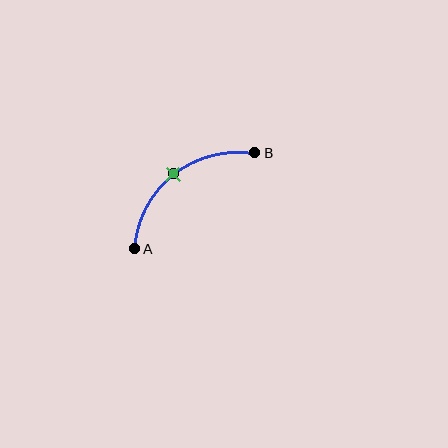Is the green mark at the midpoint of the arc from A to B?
Yes. The green mark lies on the arc at equal arc-length from both A and B — it is the arc midpoint.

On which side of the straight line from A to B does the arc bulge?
The arc bulges above and to the left of the straight line connecting A and B.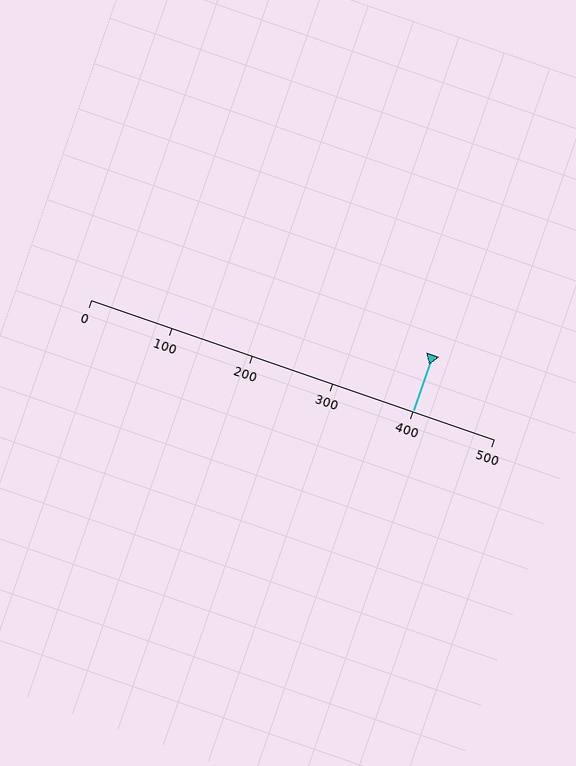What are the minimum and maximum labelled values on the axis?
The axis runs from 0 to 500.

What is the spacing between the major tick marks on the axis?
The major ticks are spaced 100 apart.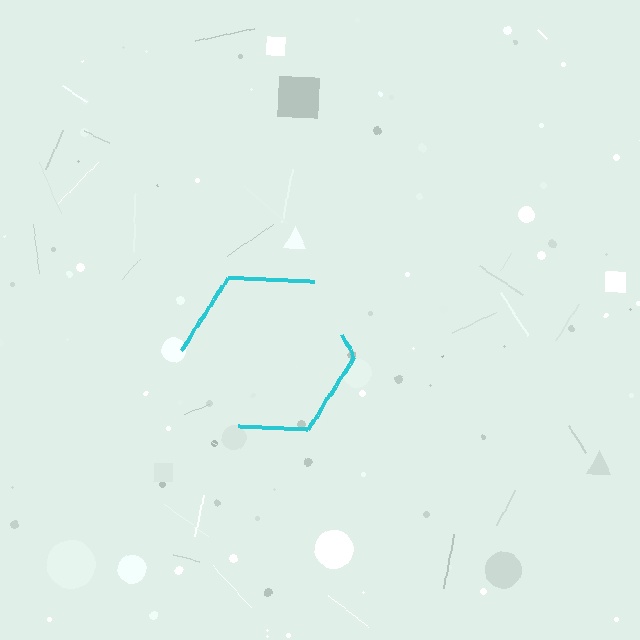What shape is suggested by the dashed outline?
The dashed outline suggests a hexagon.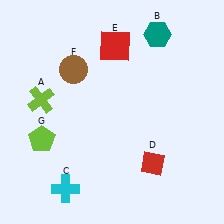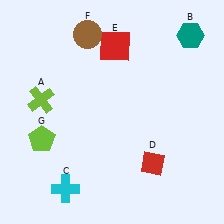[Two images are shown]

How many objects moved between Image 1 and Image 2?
2 objects moved between the two images.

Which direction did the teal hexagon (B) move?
The teal hexagon (B) moved right.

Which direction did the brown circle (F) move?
The brown circle (F) moved up.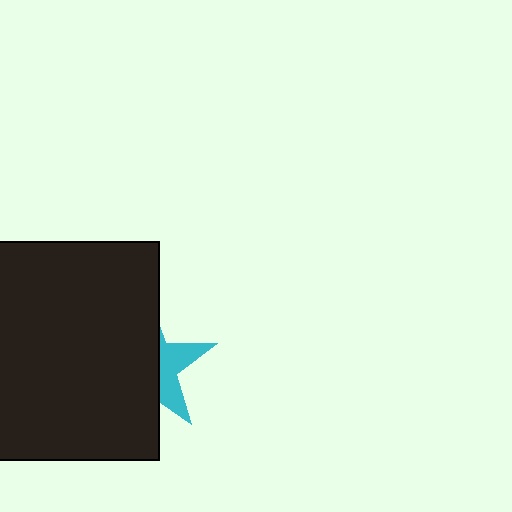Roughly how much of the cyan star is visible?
A small part of it is visible (roughly 35%).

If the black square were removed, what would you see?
You would see the complete cyan star.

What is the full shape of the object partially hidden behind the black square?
The partially hidden object is a cyan star.